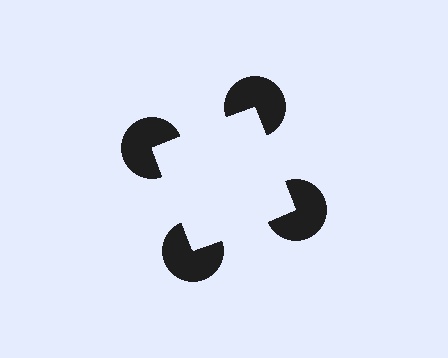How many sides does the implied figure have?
4 sides.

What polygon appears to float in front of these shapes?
An illusory square — its edges are inferred from the aligned wedge cuts in the pac-man discs, not physically drawn.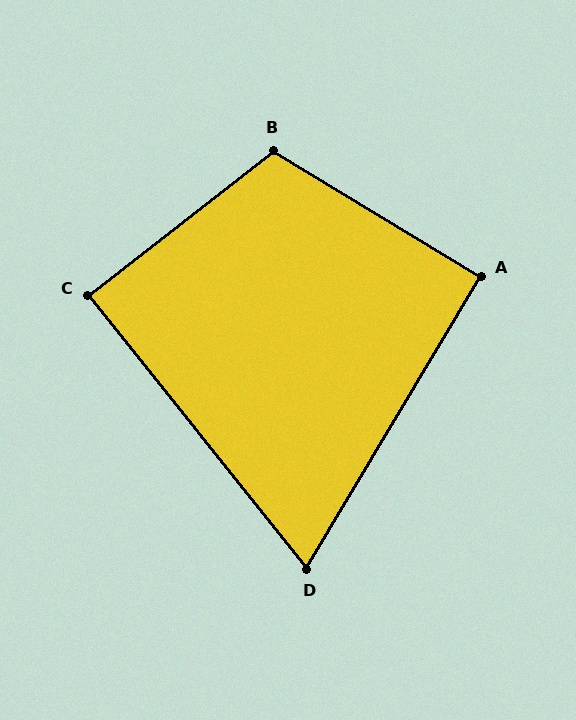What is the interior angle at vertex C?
Approximately 89 degrees (approximately right).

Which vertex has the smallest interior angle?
D, at approximately 69 degrees.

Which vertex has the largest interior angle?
B, at approximately 111 degrees.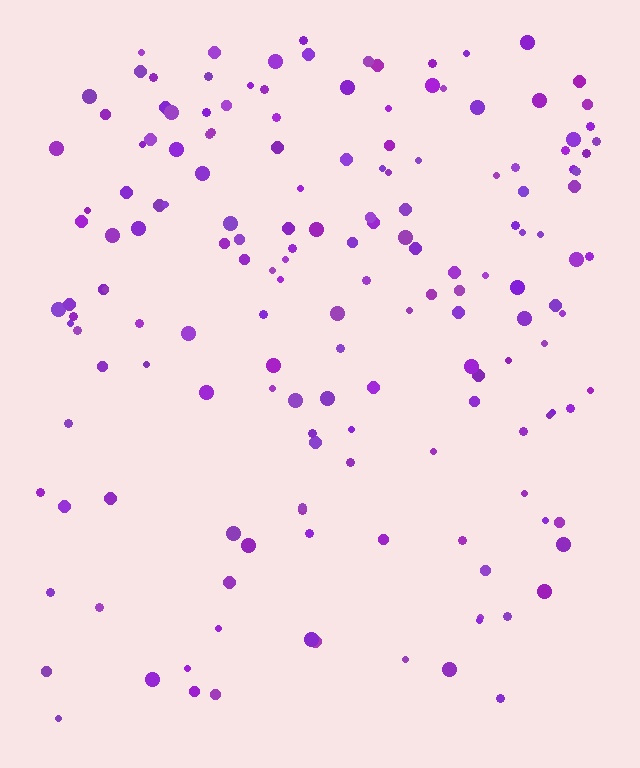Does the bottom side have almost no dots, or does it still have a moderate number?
Still a moderate number, just noticeably fewer than the top.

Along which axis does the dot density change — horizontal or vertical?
Vertical.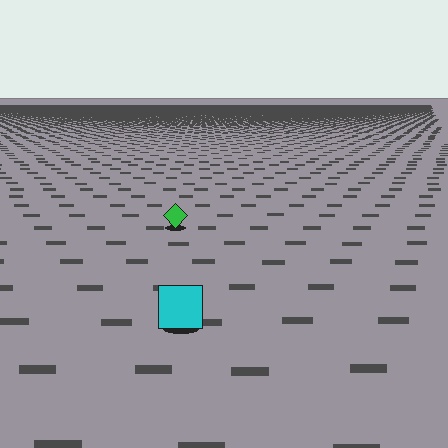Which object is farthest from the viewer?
The green diamond is farthest from the viewer. It appears smaller and the ground texture around it is denser.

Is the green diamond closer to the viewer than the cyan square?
No. The cyan square is closer — you can tell from the texture gradient: the ground texture is coarser near it.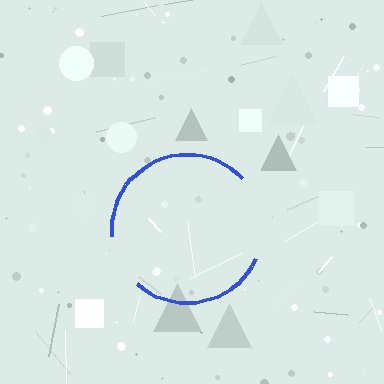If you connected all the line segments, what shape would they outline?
They would outline a circle.